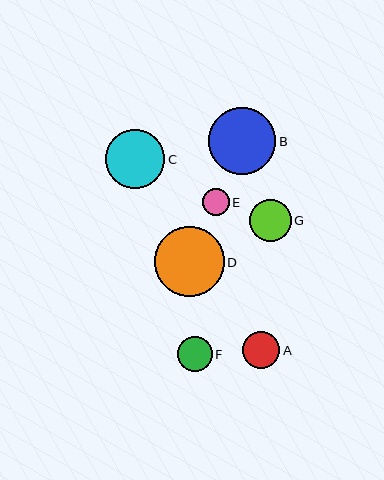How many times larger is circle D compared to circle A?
Circle D is approximately 1.9 times the size of circle A.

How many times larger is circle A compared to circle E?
Circle A is approximately 1.4 times the size of circle E.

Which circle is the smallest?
Circle E is the smallest with a size of approximately 27 pixels.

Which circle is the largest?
Circle D is the largest with a size of approximately 70 pixels.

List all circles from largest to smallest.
From largest to smallest: D, B, C, G, A, F, E.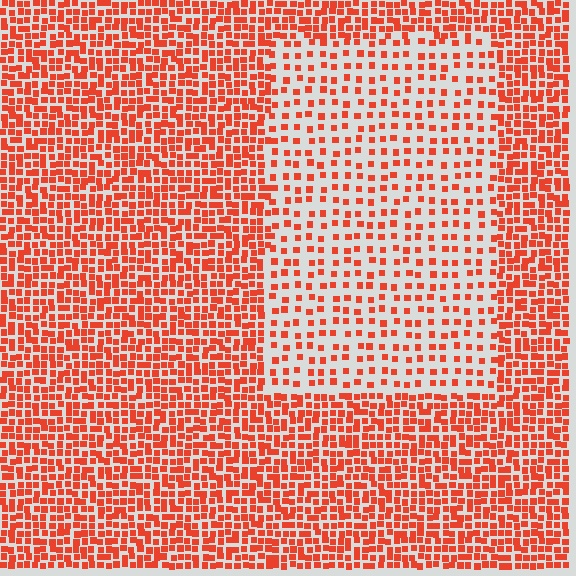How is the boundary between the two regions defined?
The boundary is defined by a change in element density (approximately 2.3x ratio). All elements are the same color, size, and shape.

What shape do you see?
I see a rectangle.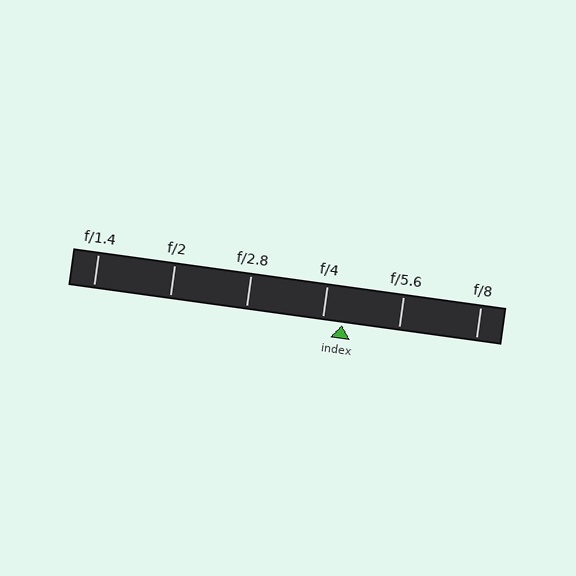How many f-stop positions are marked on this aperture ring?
There are 6 f-stop positions marked.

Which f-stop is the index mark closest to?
The index mark is closest to f/4.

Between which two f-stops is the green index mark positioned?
The index mark is between f/4 and f/5.6.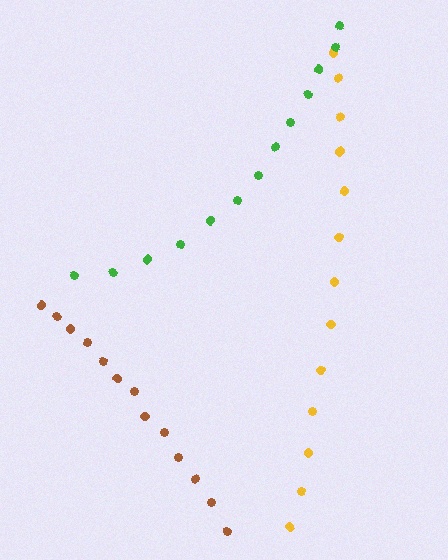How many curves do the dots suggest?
There are 3 distinct paths.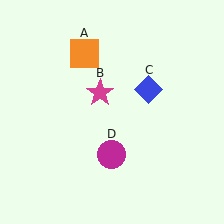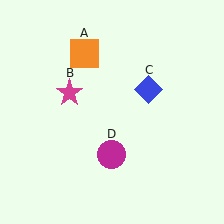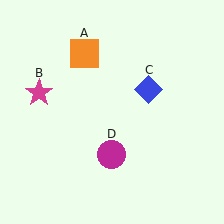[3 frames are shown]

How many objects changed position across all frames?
1 object changed position: magenta star (object B).